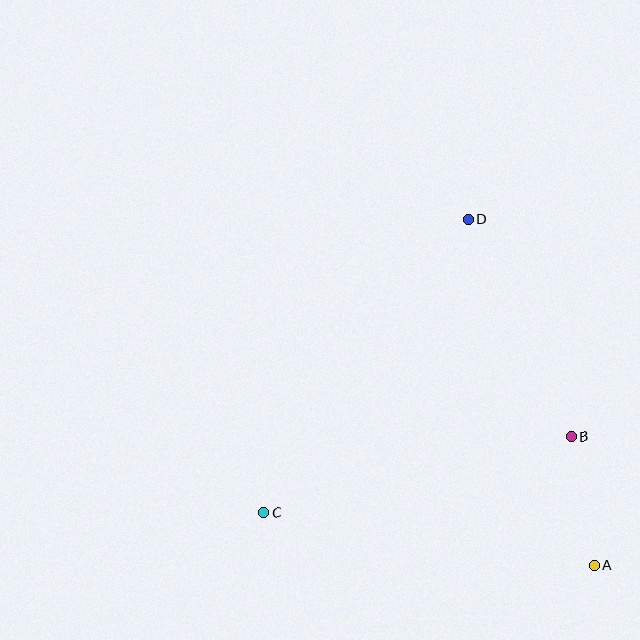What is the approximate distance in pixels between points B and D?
The distance between B and D is approximately 241 pixels.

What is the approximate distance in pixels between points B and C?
The distance between B and C is approximately 317 pixels.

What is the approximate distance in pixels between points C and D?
The distance between C and D is approximately 357 pixels.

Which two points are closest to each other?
Points A and B are closest to each other.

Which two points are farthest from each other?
Points A and D are farthest from each other.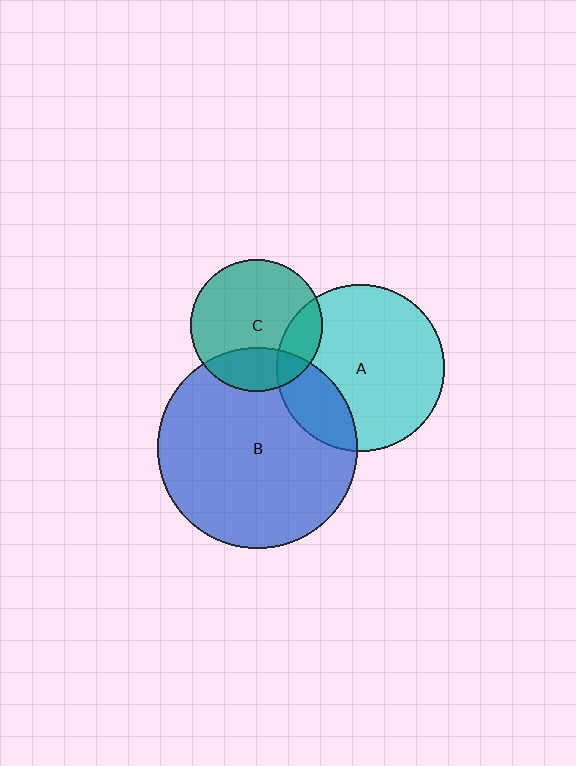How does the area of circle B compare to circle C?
Approximately 2.3 times.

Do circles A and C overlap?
Yes.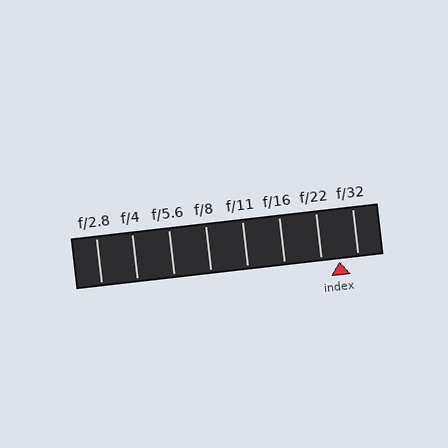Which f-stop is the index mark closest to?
The index mark is closest to f/22.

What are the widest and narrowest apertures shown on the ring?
The widest aperture shown is f/2.8 and the narrowest is f/32.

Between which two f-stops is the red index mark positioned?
The index mark is between f/22 and f/32.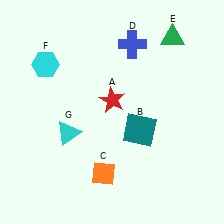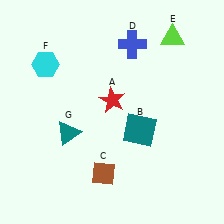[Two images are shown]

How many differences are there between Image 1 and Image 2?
There are 3 differences between the two images.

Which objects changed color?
C changed from orange to brown. E changed from green to lime. G changed from cyan to teal.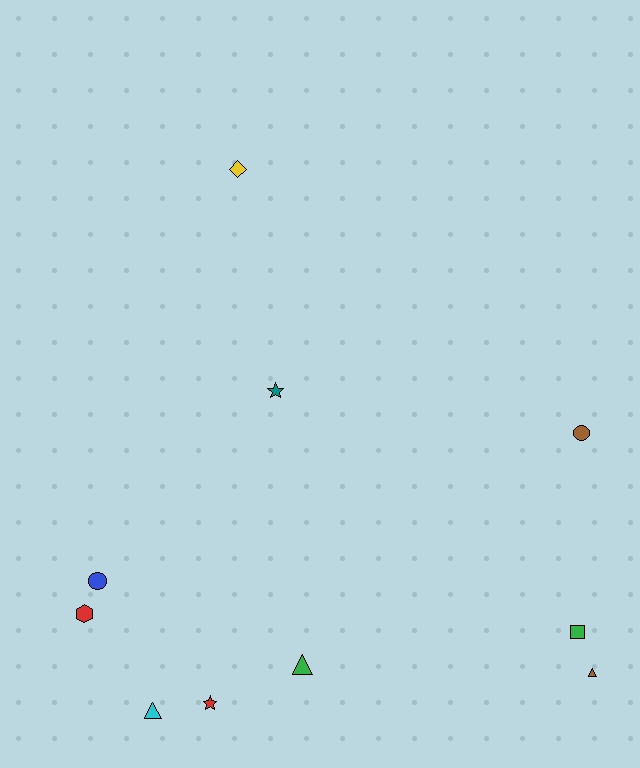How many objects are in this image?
There are 10 objects.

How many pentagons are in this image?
There are no pentagons.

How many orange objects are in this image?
There are no orange objects.